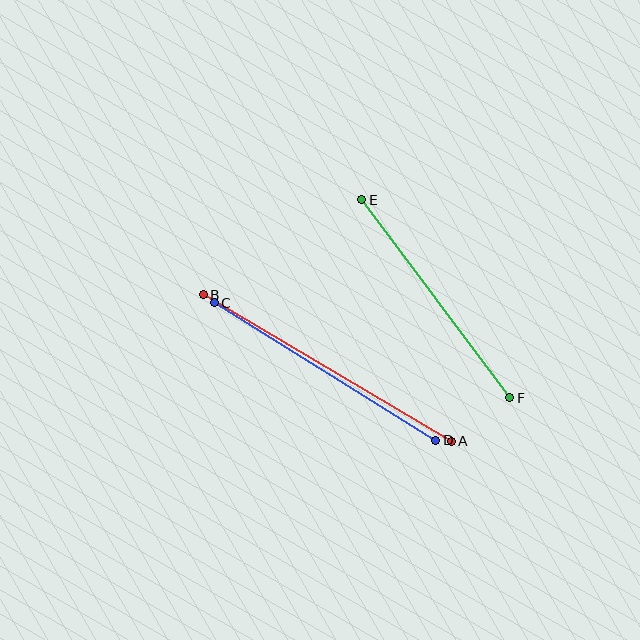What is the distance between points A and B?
The distance is approximately 288 pixels.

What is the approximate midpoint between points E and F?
The midpoint is at approximately (436, 299) pixels.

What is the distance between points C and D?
The distance is approximately 261 pixels.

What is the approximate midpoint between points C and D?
The midpoint is at approximately (325, 372) pixels.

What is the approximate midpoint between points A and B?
The midpoint is at approximately (327, 368) pixels.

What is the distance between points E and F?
The distance is approximately 247 pixels.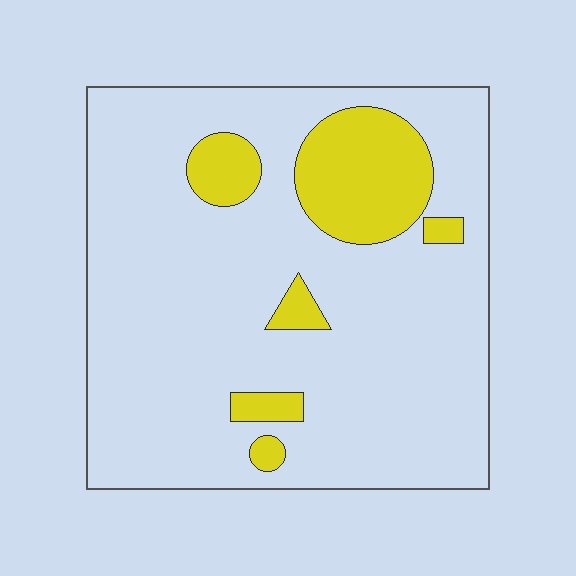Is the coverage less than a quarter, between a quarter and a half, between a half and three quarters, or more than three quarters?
Less than a quarter.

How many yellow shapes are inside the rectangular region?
6.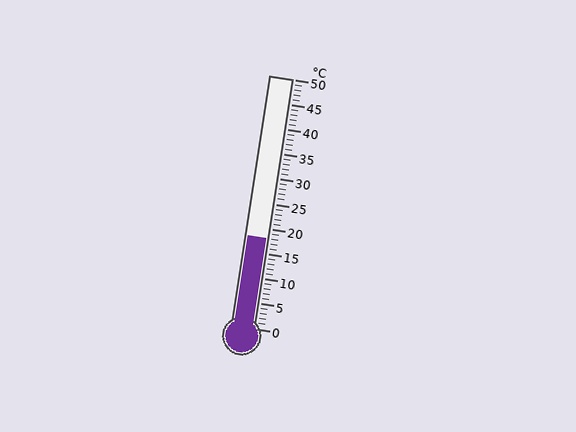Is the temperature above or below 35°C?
The temperature is below 35°C.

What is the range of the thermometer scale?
The thermometer scale ranges from 0°C to 50°C.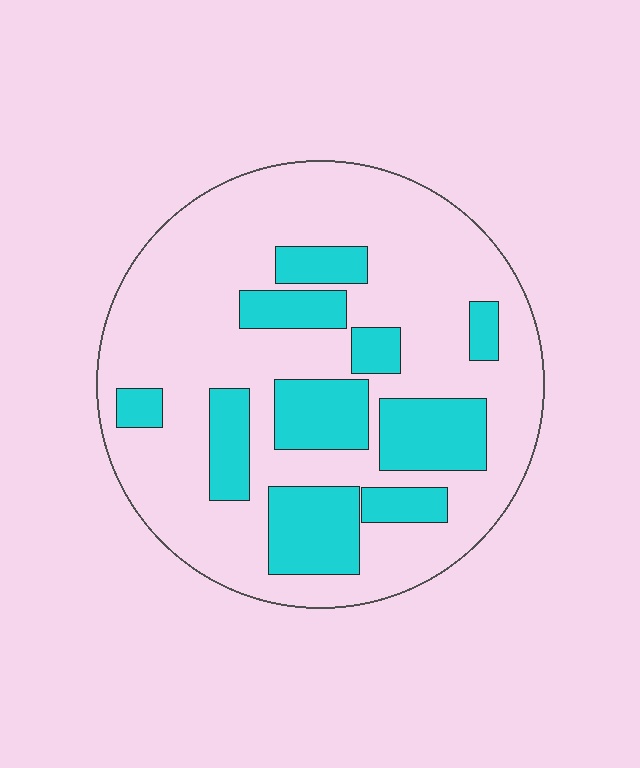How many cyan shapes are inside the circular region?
10.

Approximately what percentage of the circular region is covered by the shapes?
Approximately 30%.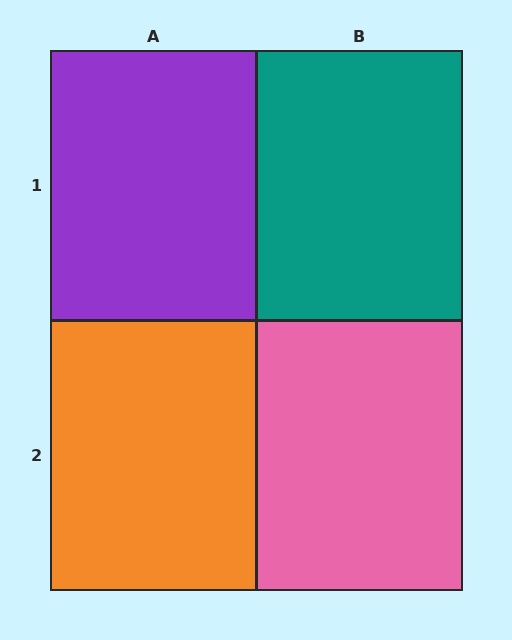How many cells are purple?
1 cell is purple.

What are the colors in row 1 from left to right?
Purple, teal.